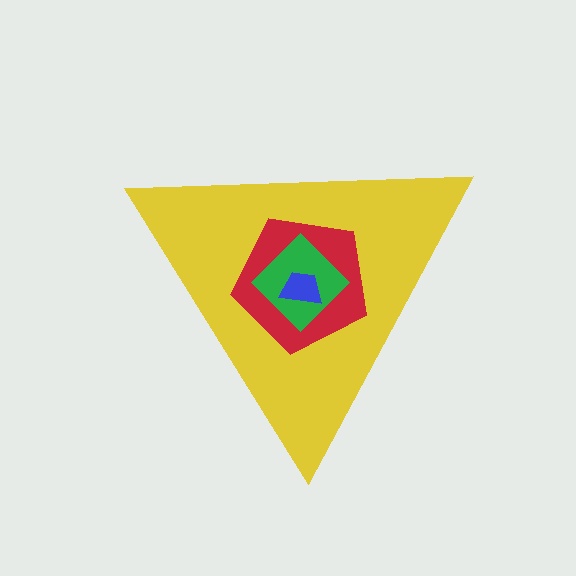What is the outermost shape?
The yellow triangle.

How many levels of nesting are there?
4.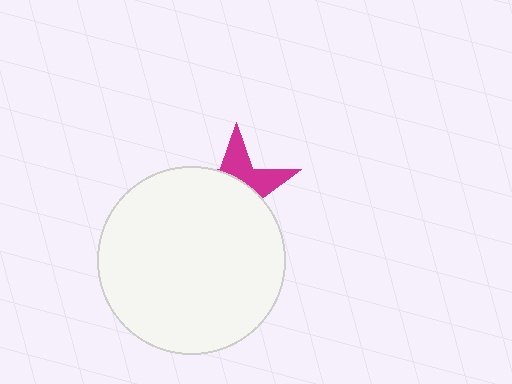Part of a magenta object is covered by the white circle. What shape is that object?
It is a star.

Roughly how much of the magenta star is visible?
A small part of it is visible (roughly 34%).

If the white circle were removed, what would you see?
You would see the complete magenta star.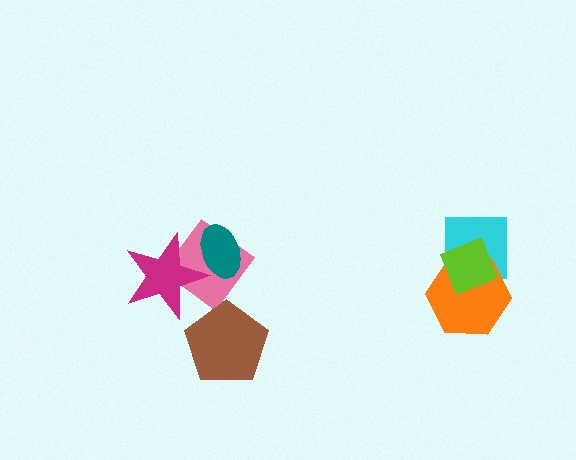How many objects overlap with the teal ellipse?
2 objects overlap with the teal ellipse.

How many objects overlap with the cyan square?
2 objects overlap with the cyan square.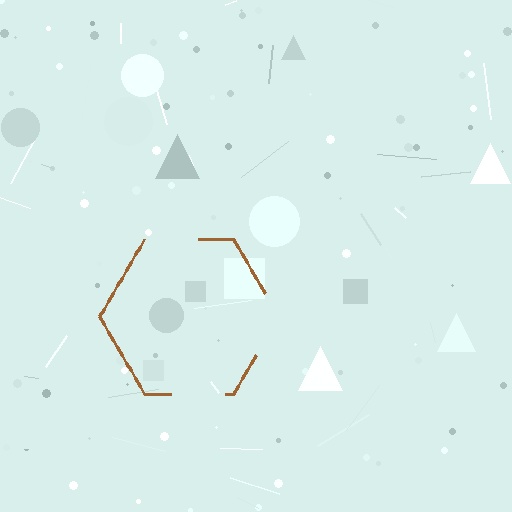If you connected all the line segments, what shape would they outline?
They would outline a hexagon.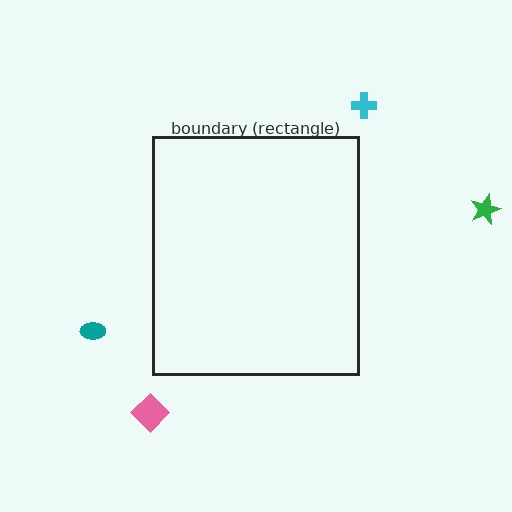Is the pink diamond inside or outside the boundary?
Outside.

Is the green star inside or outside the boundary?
Outside.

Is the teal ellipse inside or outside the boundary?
Outside.